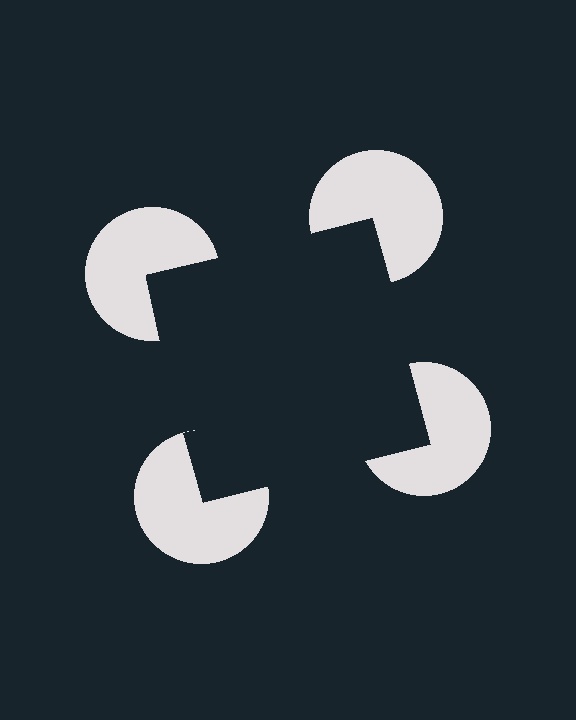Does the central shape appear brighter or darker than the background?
It typically appears slightly darker than the background, even though no actual brightness change is drawn.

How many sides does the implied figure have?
4 sides.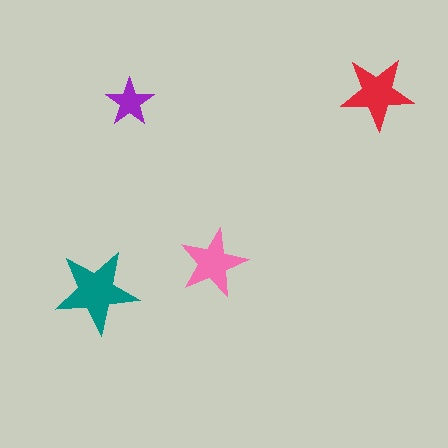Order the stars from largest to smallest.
the teal one, the red one, the pink one, the purple one.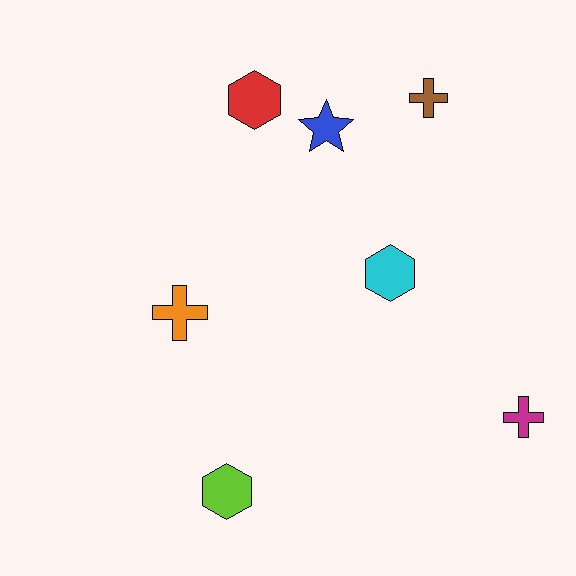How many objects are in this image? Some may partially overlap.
There are 7 objects.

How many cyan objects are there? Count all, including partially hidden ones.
There is 1 cyan object.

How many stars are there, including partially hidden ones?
There is 1 star.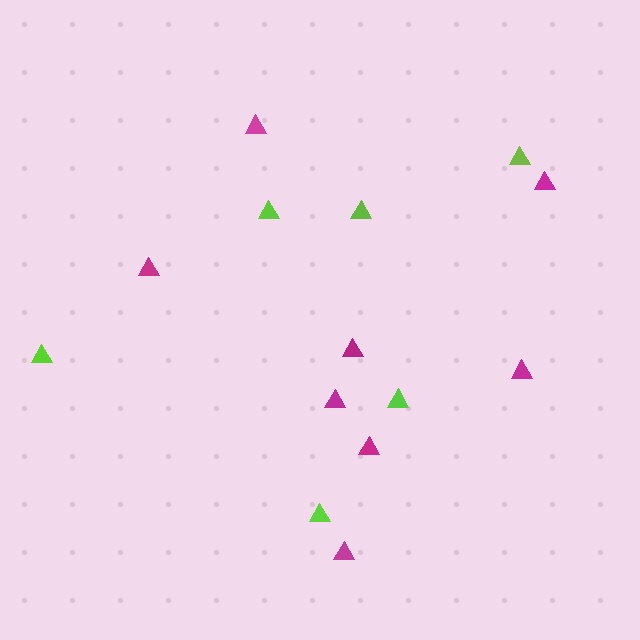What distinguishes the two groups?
There are 2 groups: one group of lime triangles (6) and one group of magenta triangles (8).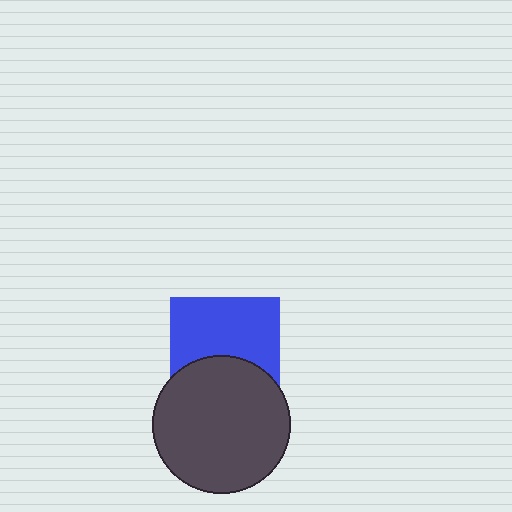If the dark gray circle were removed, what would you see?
You would see the complete blue square.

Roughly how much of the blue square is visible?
About half of it is visible (roughly 61%).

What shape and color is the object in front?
The object in front is a dark gray circle.